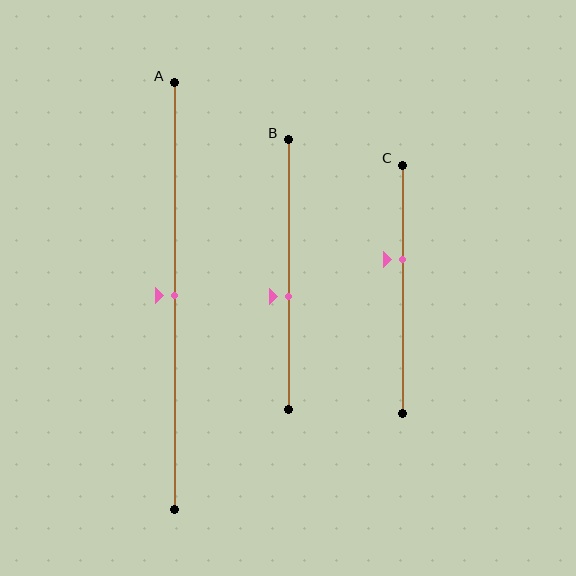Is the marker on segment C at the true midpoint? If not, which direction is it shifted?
No, the marker on segment C is shifted upward by about 12% of the segment length.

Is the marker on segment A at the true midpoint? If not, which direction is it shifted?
Yes, the marker on segment A is at the true midpoint.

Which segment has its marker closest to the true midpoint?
Segment A has its marker closest to the true midpoint.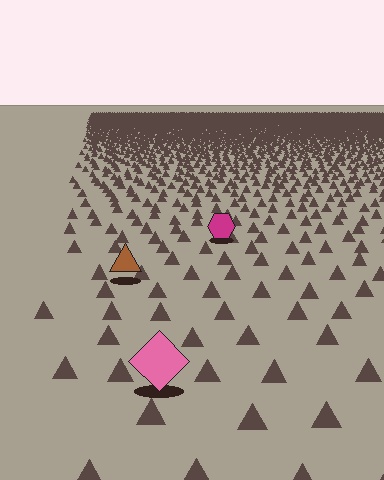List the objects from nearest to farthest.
From nearest to farthest: the pink diamond, the brown triangle, the magenta hexagon.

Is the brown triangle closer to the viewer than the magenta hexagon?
Yes. The brown triangle is closer — you can tell from the texture gradient: the ground texture is coarser near it.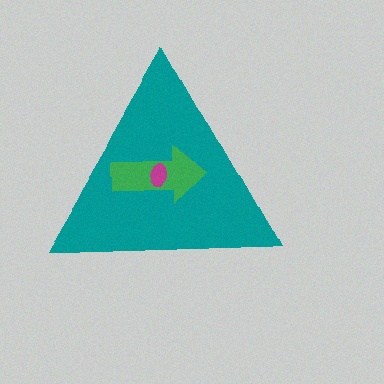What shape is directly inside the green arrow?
The magenta ellipse.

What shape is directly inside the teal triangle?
The green arrow.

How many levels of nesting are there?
3.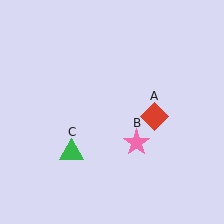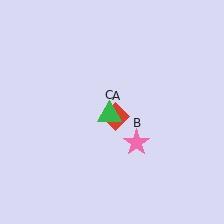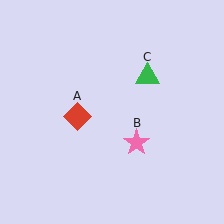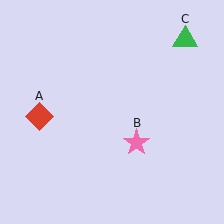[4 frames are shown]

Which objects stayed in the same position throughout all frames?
Pink star (object B) remained stationary.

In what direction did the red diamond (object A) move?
The red diamond (object A) moved left.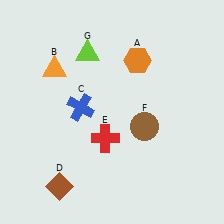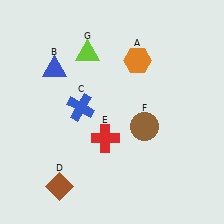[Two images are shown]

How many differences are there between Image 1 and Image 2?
There is 1 difference between the two images.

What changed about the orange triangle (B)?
In Image 1, B is orange. In Image 2, it changed to blue.